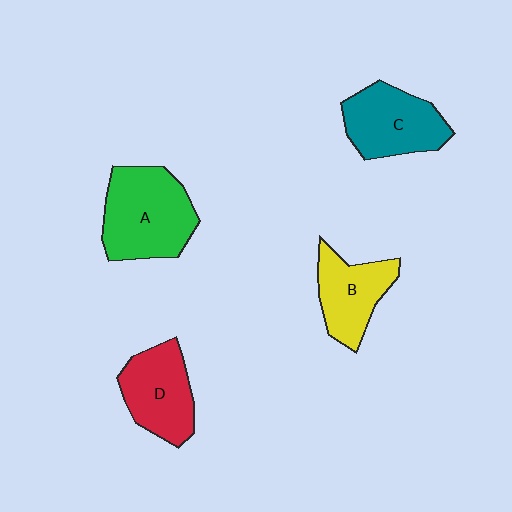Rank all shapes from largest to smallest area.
From largest to smallest: A (green), C (teal), D (red), B (yellow).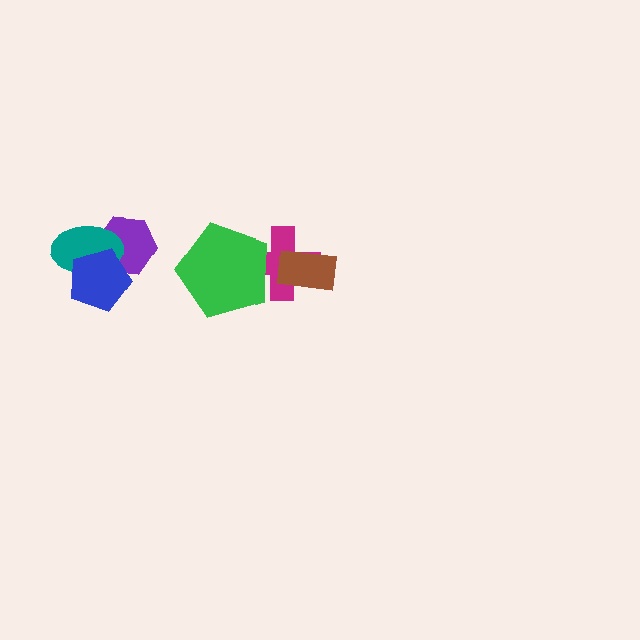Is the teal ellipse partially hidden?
Yes, it is partially covered by another shape.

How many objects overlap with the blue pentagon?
2 objects overlap with the blue pentagon.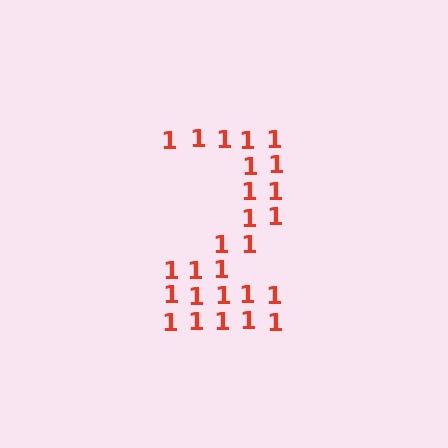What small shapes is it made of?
It is made of small digit 1's.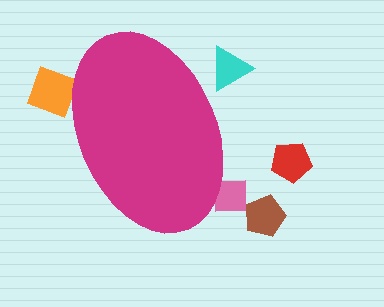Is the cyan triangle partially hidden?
Yes, the cyan triangle is partially hidden behind the magenta ellipse.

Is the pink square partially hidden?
Yes, the pink square is partially hidden behind the magenta ellipse.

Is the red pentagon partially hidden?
No, the red pentagon is fully visible.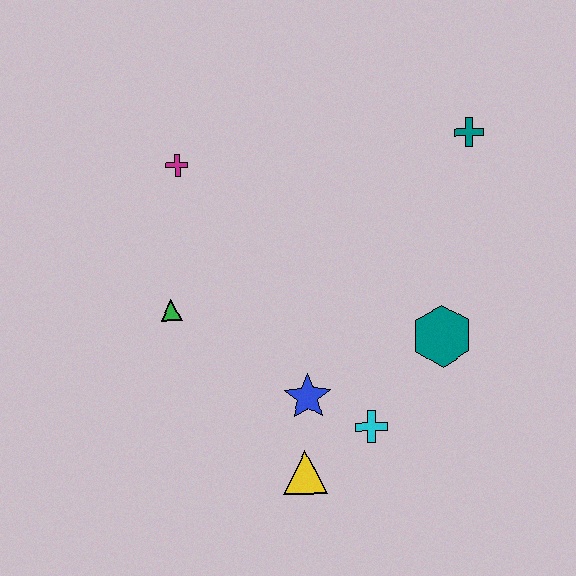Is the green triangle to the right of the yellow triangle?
No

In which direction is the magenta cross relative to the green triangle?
The magenta cross is above the green triangle.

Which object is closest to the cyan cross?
The blue star is closest to the cyan cross.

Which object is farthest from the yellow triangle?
The teal cross is farthest from the yellow triangle.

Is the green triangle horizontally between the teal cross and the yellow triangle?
No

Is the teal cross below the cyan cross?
No